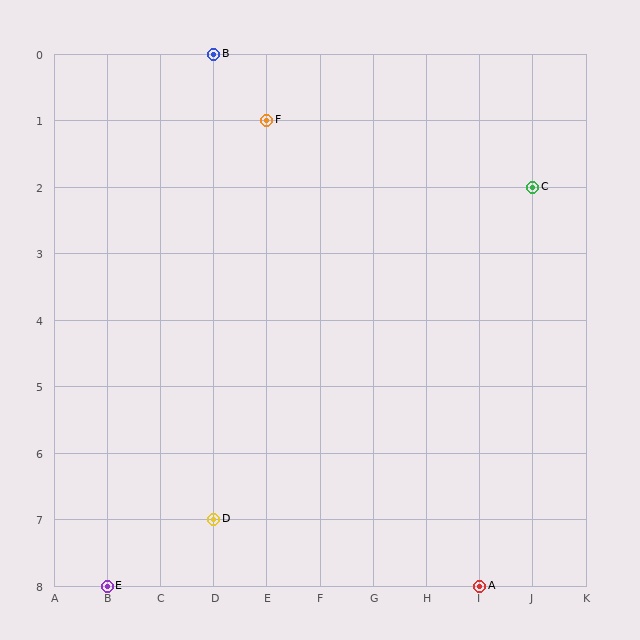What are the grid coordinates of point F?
Point F is at grid coordinates (E, 1).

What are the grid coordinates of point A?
Point A is at grid coordinates (I, 8).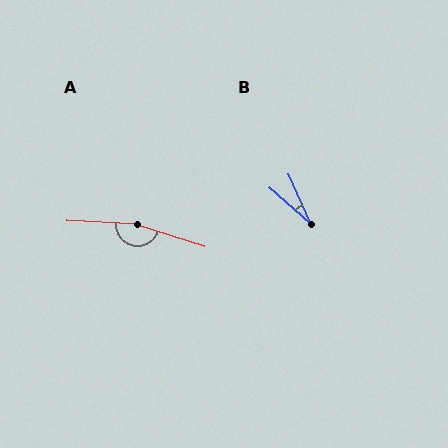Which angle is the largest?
A, at approximately 165 degrees.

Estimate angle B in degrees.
Approximately 24 degrees.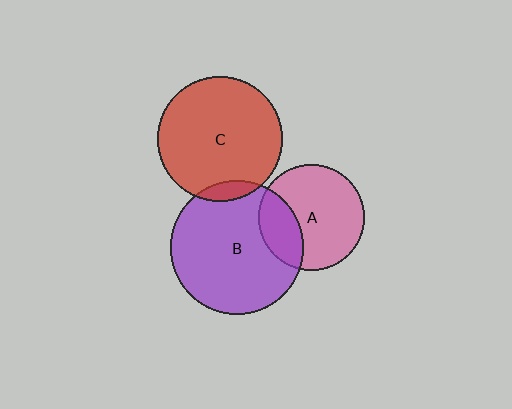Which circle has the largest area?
Circle B (purple).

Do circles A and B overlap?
Yes.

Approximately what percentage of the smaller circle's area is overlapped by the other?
Approximately 25%.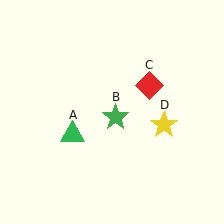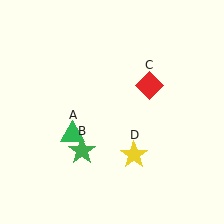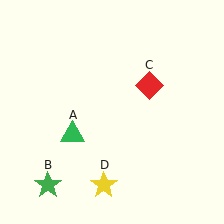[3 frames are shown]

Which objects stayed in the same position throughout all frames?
Green triangle (object A) and red diamond (object C) remained stationary.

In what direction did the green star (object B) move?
The green star (object B) moved down and to the left.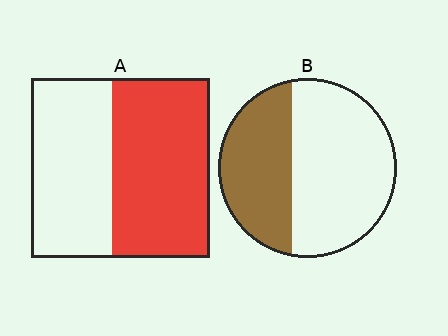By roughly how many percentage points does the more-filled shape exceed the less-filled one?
By roughly 15 percentage points (A over B).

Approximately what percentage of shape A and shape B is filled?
A is approximately 55% and B is approximately 40%.